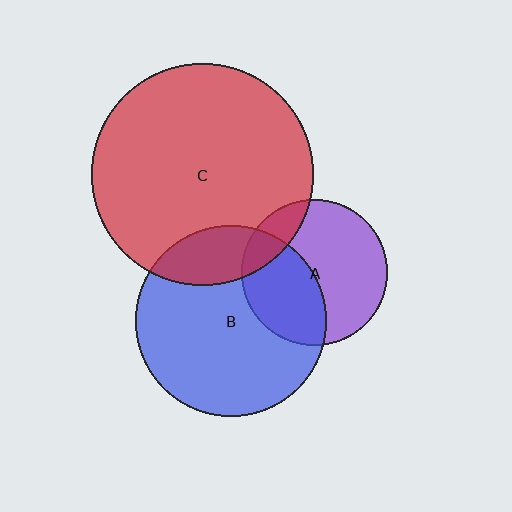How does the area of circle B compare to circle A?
Approximately 1.7 times.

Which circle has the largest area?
Circle C (red).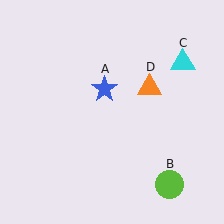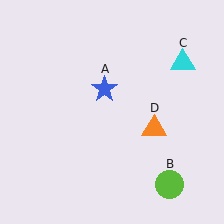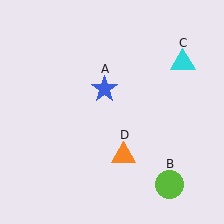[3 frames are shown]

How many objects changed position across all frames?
1 object changed position: orange triangle (object D).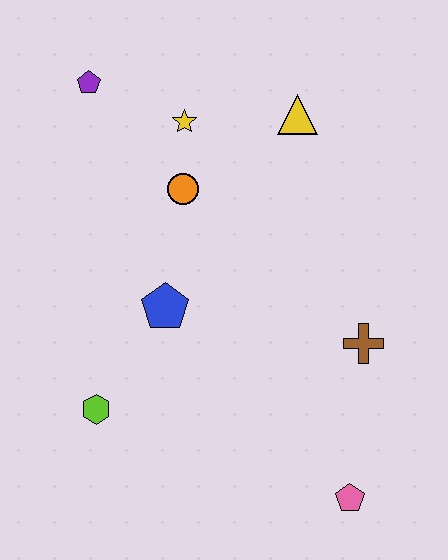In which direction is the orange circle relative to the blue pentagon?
The orange circle is above the blue pentagon.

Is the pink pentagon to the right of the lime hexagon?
Yes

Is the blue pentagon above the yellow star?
No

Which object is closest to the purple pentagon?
The yellow star is closest to the purple pentagon.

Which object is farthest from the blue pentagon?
The pink pentagon is farthest from the blue pentagon.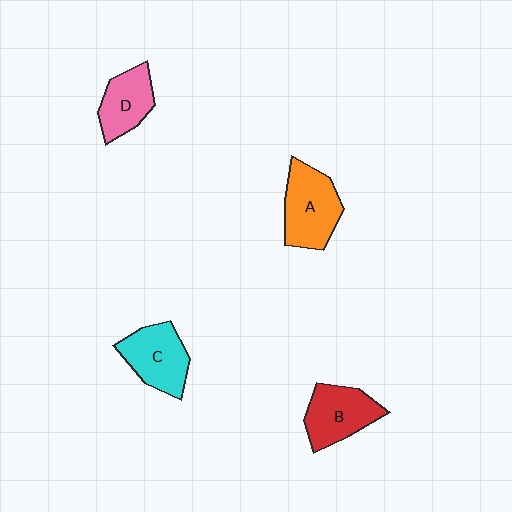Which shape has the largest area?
Shape A (orange).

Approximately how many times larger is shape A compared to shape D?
Approximately 1.3 times.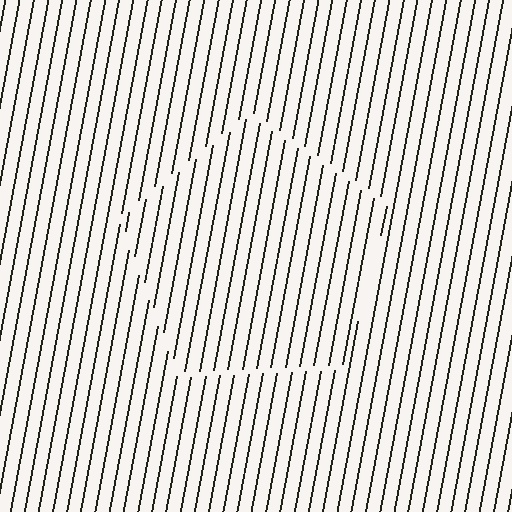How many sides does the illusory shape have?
5 sides — the line-ends trace a pentagon.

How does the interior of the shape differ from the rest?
The interior of the shape contains the same grating, shifted by half a period — the contour is defined by the phase discontinuity where line-ends from the inner and outer gratings abut.